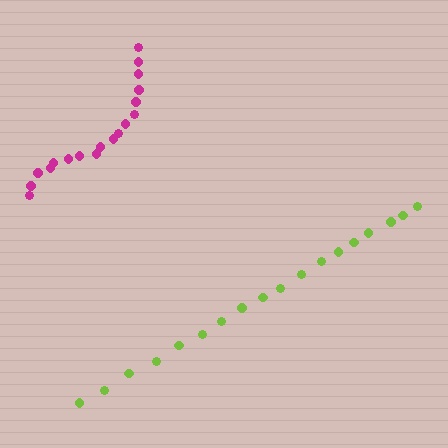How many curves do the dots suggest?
There are 2 distinct paths.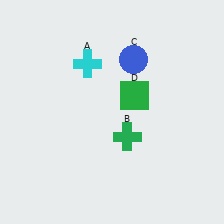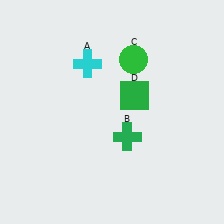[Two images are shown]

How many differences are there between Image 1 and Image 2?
There is 1 difference between the two images.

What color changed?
The circle (C) changed from blue in Image 1 to green in Image 2.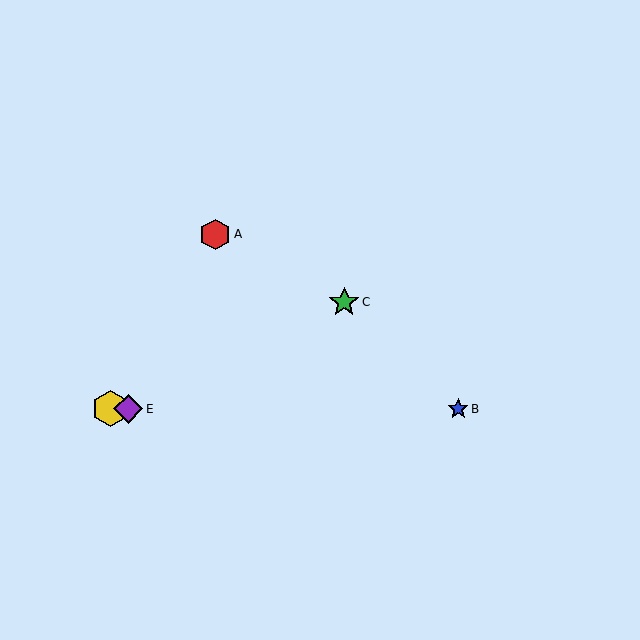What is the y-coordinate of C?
Object C is at y≈302.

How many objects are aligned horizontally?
3 objects (B, D, E) are aligned horizontally.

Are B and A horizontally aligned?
No, B is at y≈409 and A is at y≈234.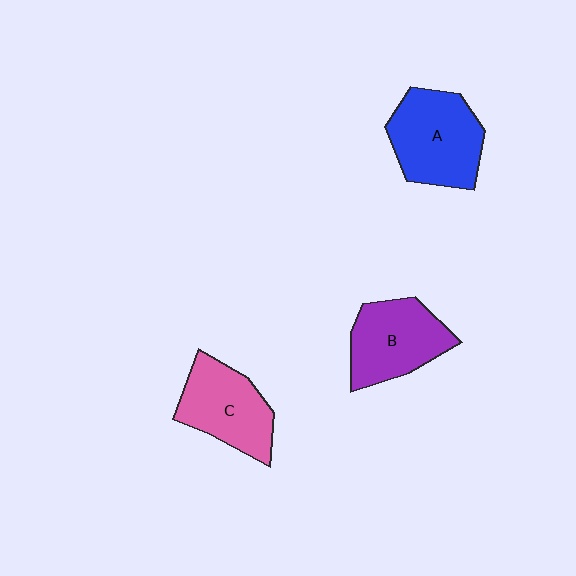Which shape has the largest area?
Shape A (blue).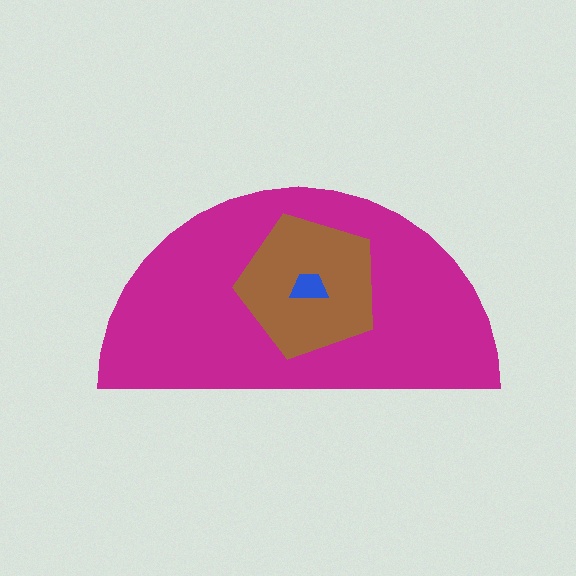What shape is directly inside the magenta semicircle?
The brown pentagon.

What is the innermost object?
The blue trapezoid.